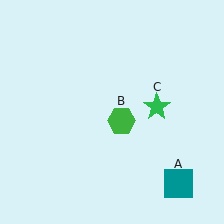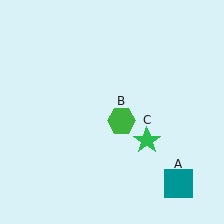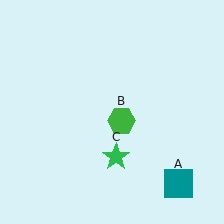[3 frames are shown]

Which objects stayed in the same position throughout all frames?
Teal square (object A) and green hexagon (object B) remained stationary.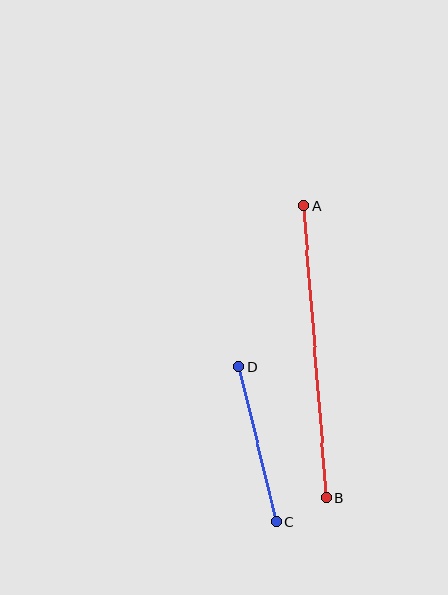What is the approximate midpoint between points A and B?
The midpoint is at approximately (315, 352) pixels.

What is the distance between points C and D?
The distance is approximately 159 pixels.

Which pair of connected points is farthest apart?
Points A and B are farthest apart.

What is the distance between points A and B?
The distance is approximately 293 pixels.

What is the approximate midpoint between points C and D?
The midpoint is at approximately (257, 444) pixels.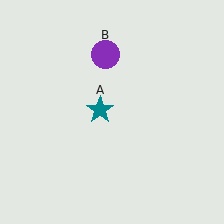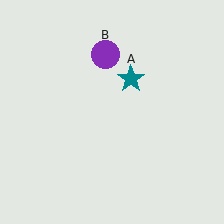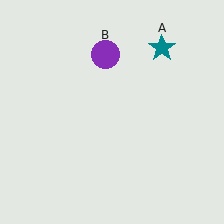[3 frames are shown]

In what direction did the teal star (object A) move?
The teal star (object A) moved up and to the right.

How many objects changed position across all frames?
1 object changed position: teal star (object A).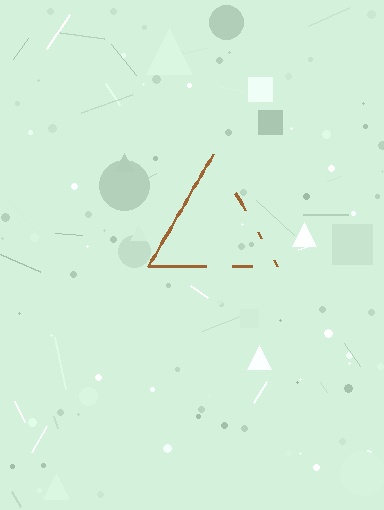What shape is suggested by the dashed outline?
The dashed outline suggests a triangle.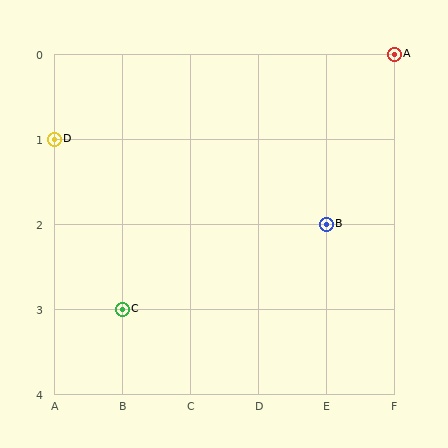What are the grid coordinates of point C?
Point C is at grid coordinates (B, 3).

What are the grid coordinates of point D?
Point D is at grid coordinates (A, 1).